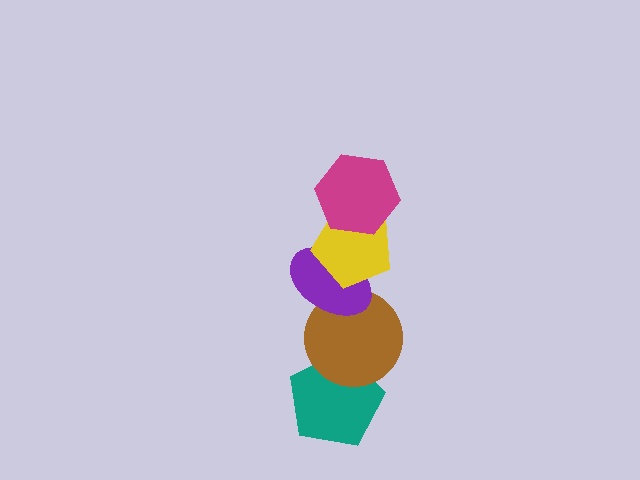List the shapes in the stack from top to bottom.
From top to bottom: the magenta hexagon, the yellow pentagon, the purple ellipse, the brown circle, the teal pentagon.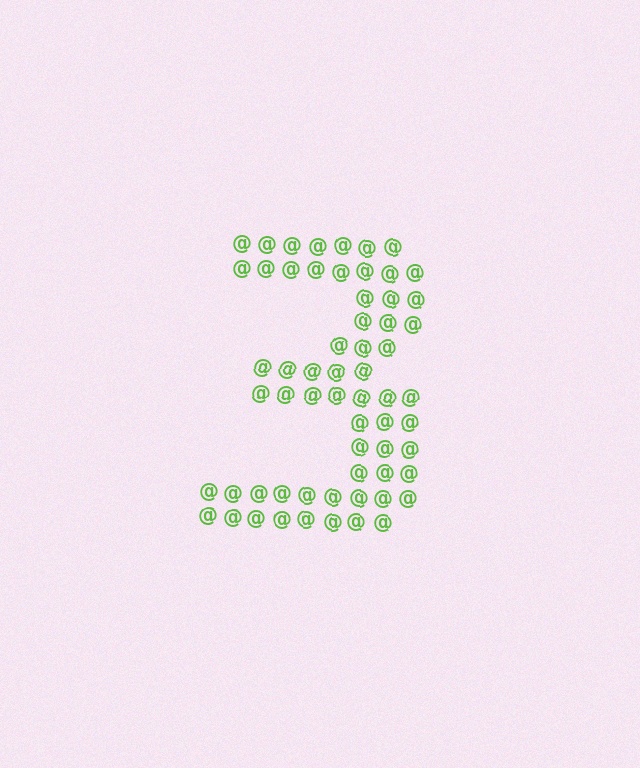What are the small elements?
The small elements are at signs.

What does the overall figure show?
The overall figure shows the digit 3.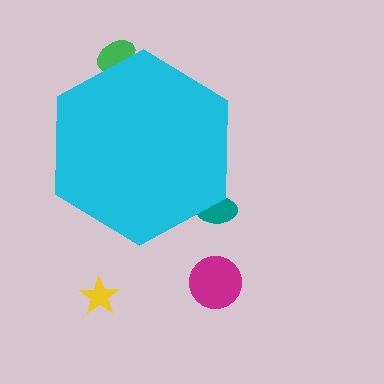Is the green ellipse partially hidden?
Yes, the green ellipse is partially hidden behind the cyan hexagon.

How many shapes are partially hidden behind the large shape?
2 shapes are partially hidden.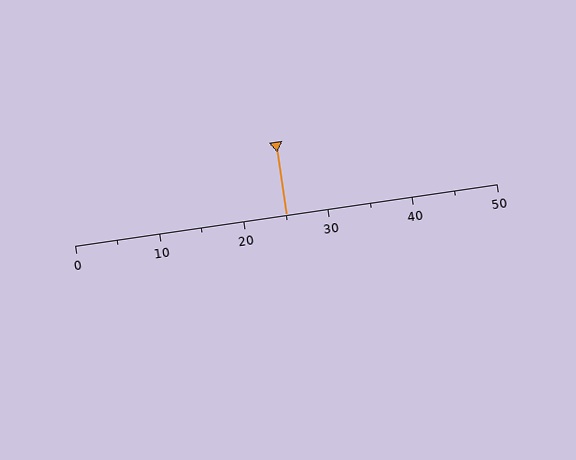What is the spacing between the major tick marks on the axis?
The major ticks are spaced 10 apart.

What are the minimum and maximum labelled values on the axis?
The axis runs from 0 to 50.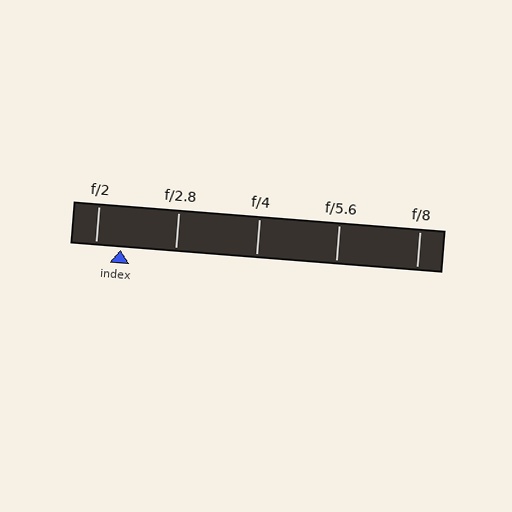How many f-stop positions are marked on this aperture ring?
There are 5 f-stop positions marked.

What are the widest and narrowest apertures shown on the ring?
The widest aperture shown is f/2 and the narrowest is f/8.